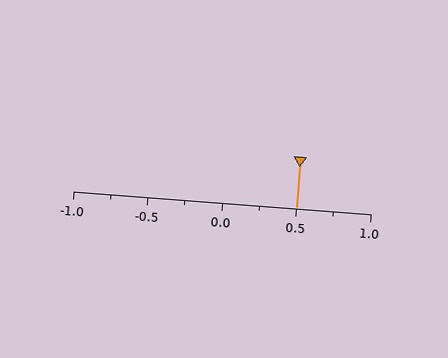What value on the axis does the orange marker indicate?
The marker indicates approximately 0.5.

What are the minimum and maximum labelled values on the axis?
The axis runs from -1.0 to 1.0.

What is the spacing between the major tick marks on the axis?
The major ticks are spaced 0.5 apart.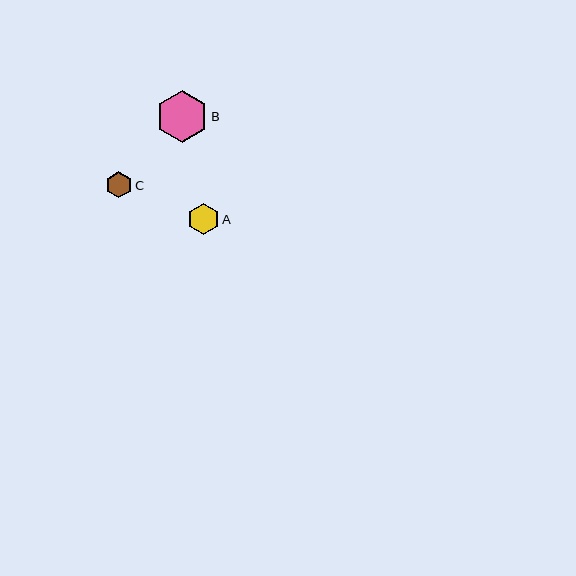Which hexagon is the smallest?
Hexagon C is the smallest with a size of approximately 27 pixels.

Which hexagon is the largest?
Hexagon B is the largest with a size of approximately 52 pixels.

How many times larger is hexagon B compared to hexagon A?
Hexagon B is approximately 1.6 times the size of hexagon A.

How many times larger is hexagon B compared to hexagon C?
Hexagon B is approximately 1.9 times the size of hexagon C.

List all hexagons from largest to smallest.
From largest to smallest: B, A, C.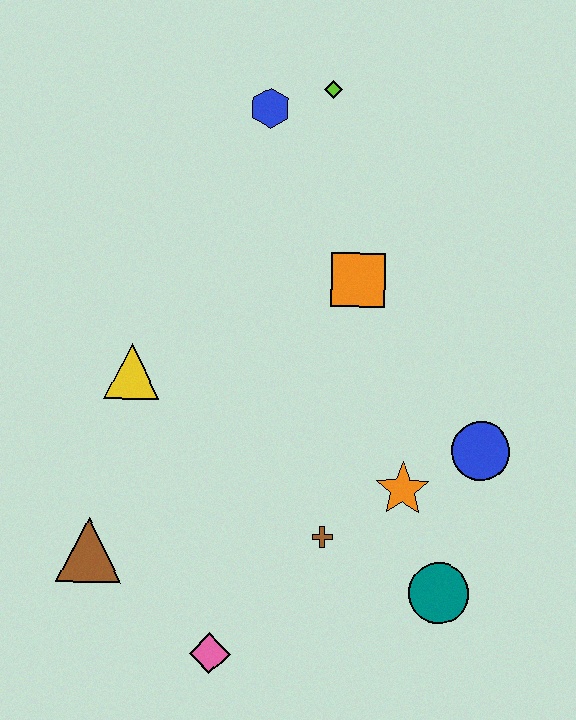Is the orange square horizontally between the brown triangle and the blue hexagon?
No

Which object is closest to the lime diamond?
The blue hexagon is closest to the lime diamond.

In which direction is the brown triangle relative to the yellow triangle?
The brown triangle is below the yellow triangle.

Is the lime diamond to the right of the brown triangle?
Yes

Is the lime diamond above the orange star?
Yes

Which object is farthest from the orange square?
The pink diamond is farthest from the orange square.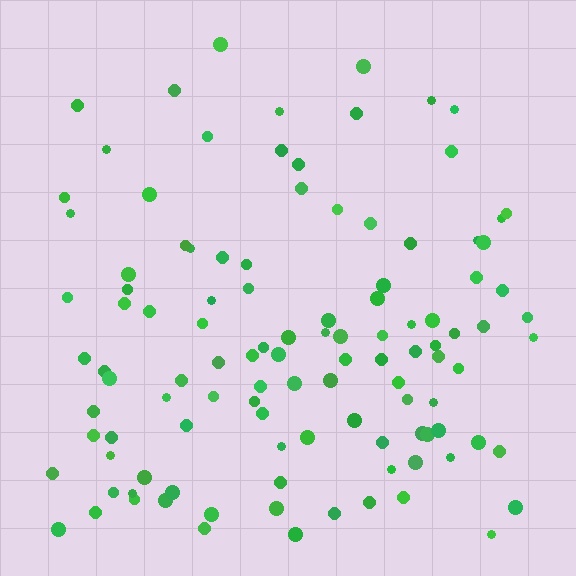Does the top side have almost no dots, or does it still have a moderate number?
Still a moderate number, just noticeably fewer than the bottom.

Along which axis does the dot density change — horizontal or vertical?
Vertical.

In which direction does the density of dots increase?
From top to bottom, with the bottom side densest.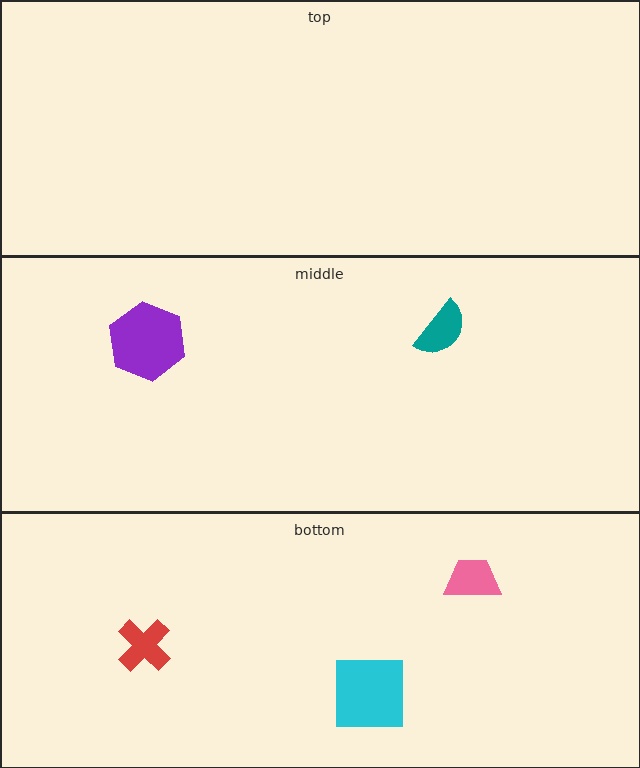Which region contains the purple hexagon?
The middle region.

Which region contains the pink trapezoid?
The bottom region.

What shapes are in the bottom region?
The cyan square, the pink trapezoid, the red cross.